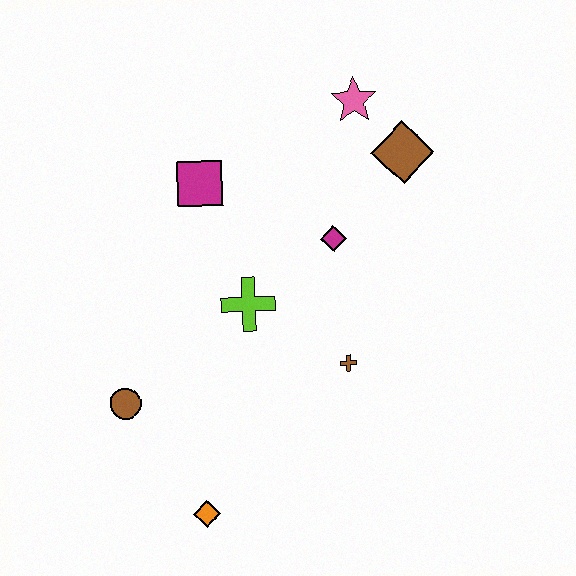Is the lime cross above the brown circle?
Yes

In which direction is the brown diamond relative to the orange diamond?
The brown diamond is above the orange diamond.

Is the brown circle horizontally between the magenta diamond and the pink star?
No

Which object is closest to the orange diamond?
The brown circle is closest to the orange diamond.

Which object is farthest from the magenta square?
The orange diamond is farthest from the magenta square.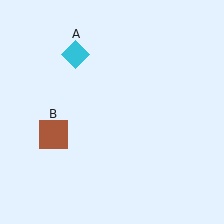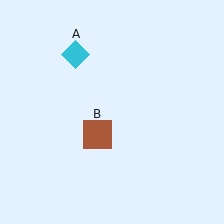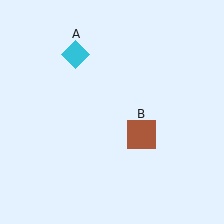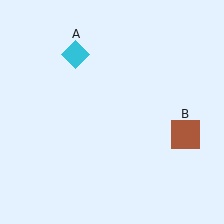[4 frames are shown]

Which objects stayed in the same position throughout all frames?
Cyan diamond (object A) remained stationary.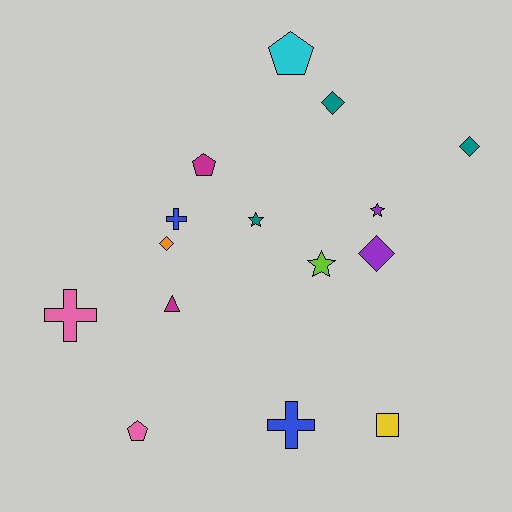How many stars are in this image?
There are 3 stars.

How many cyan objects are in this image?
There is 1 cyan object.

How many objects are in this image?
There are 15 objects.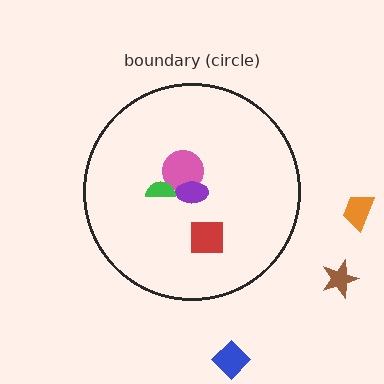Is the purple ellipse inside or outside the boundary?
Inside.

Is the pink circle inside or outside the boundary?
Inside.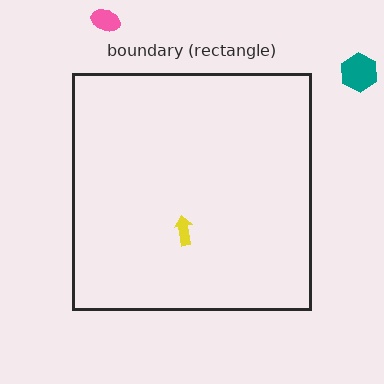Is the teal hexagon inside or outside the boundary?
Outside.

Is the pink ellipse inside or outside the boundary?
Outside.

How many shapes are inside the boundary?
1 inside, 2 outside.